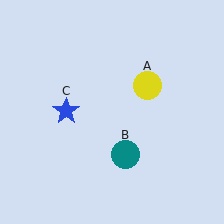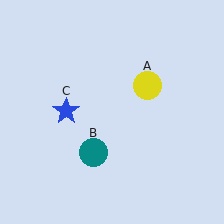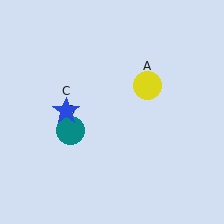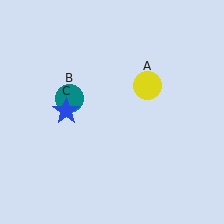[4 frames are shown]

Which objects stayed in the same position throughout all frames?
Yellow circle (object A) and blue star (object C) remained stationary.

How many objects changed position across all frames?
1 object changed position: teal circle (object B).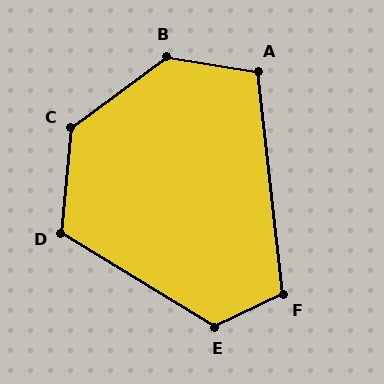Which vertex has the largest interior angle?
B, at approximately 134 degrees.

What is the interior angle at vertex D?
Approximately 116 degrees (obtuse).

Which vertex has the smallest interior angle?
A, at approximately 106 degrees.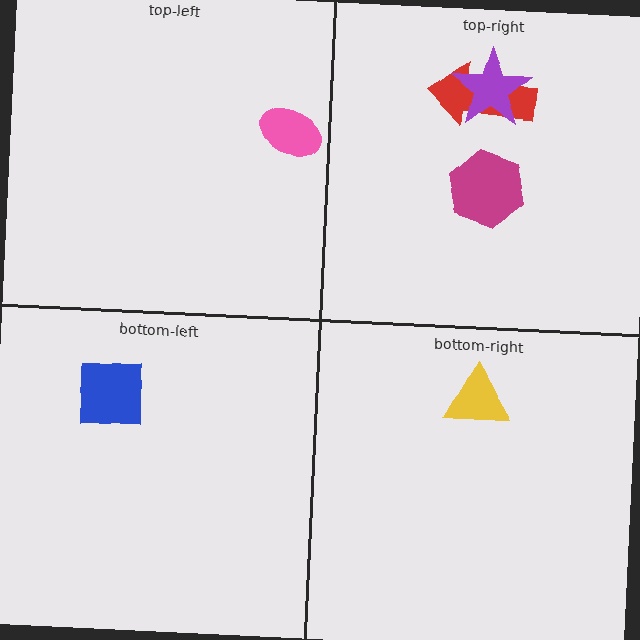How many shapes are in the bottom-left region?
1.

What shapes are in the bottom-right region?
The yellow triangle.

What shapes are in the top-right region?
The red arrow, the magenta hexagon, the purple star.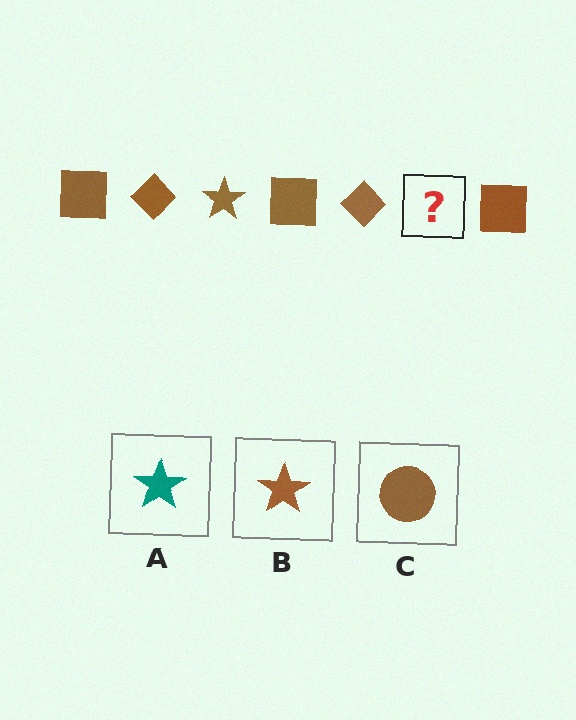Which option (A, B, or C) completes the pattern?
B.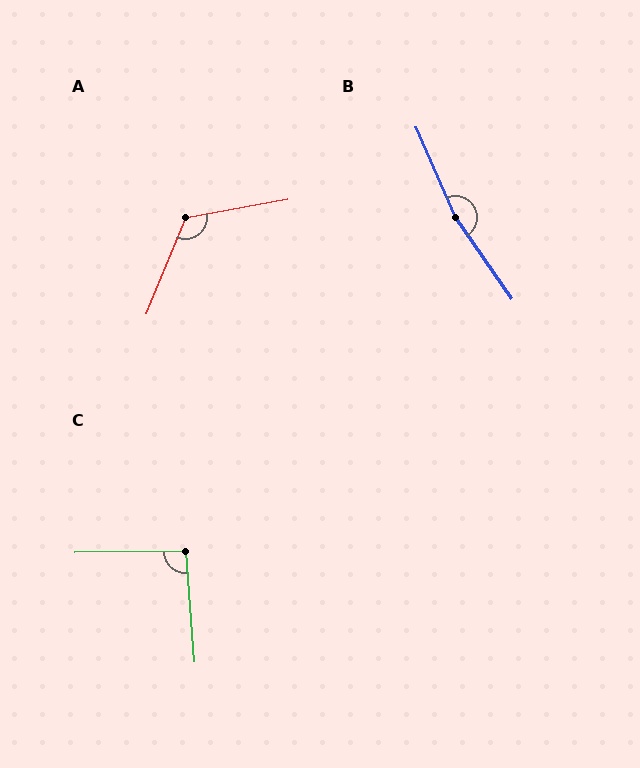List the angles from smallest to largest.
C (94°), A (123°), B (168°).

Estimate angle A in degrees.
Approximately 123 degrees.